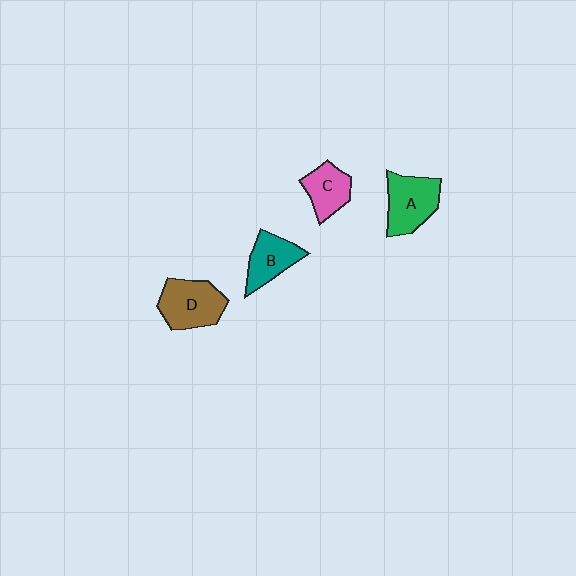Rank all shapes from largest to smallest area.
From largest to smallest: D (brown), A (green), B (teal), C (pink).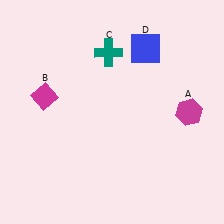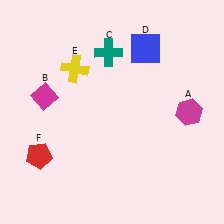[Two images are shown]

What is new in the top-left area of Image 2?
A yellow cross (E) was added in the top-left area of Image 2.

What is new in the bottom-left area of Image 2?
A red pentagon (F) was added in the bottom-left area of Image 2.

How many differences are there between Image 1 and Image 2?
There are 2 differences between the two images.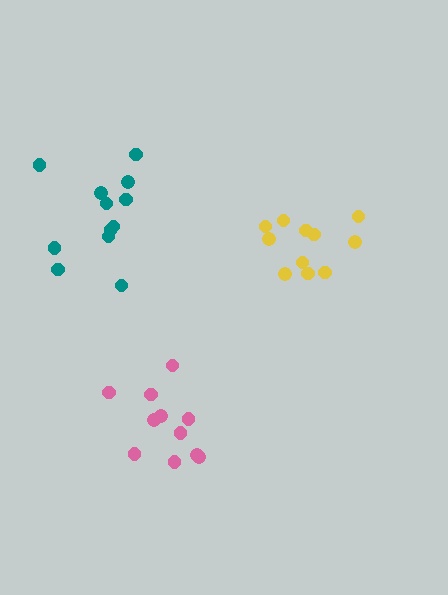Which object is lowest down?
The pink cluster is bottommost.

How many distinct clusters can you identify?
There are 3 distinct clusters.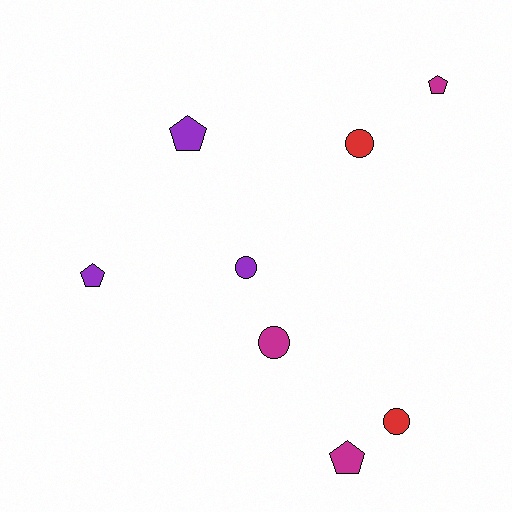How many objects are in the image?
There are 8 objects.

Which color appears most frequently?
Magenta, with 3 objects.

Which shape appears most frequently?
Circle, with 4 objects.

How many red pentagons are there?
There are no red pentagons.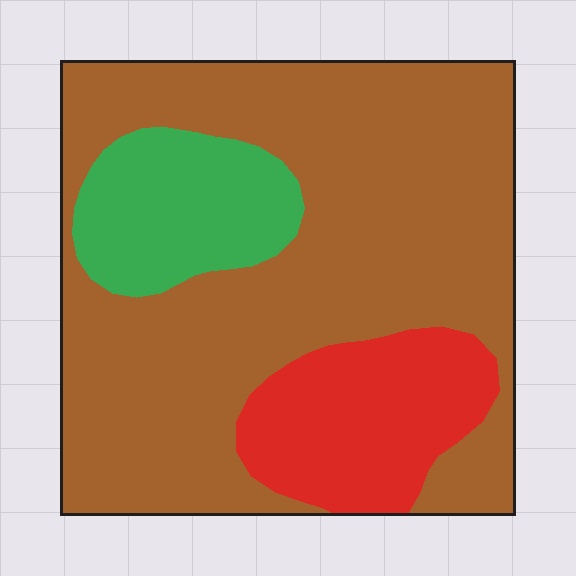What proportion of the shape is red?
Red takes up about one sixth (1/6) of the shape.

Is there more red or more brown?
Brown.